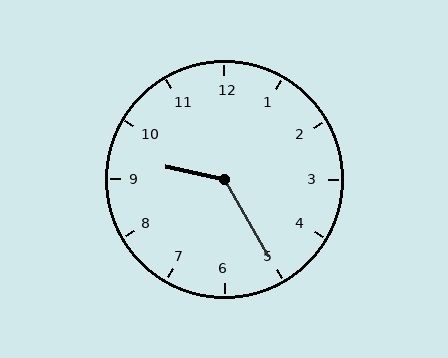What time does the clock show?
9:25.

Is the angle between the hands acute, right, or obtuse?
It is obtuse.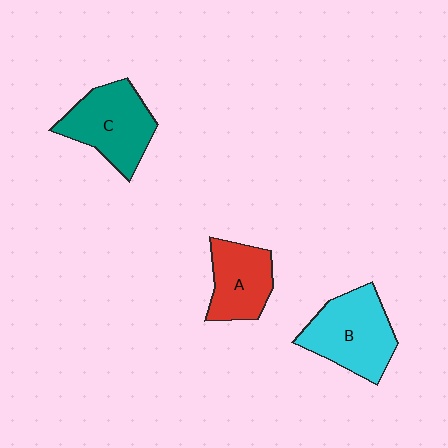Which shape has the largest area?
Shape B (cyan).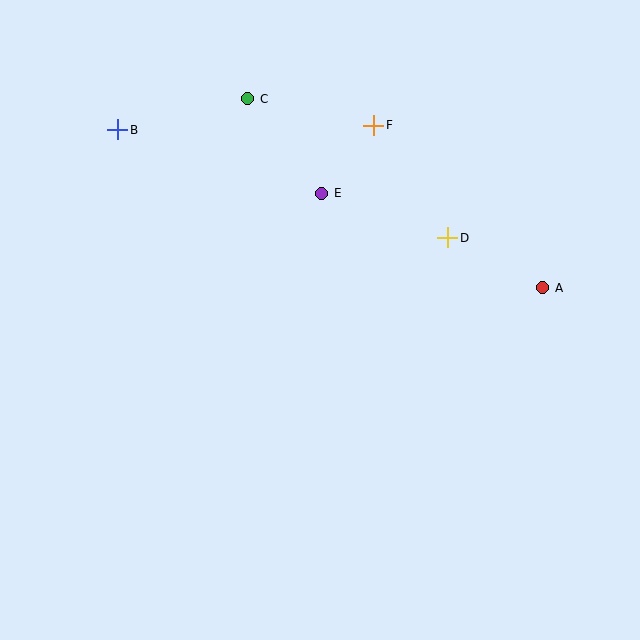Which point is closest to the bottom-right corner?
Point A is closest to the bottom-right corner.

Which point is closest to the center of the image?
Point E at (322, 193) is closest to the center.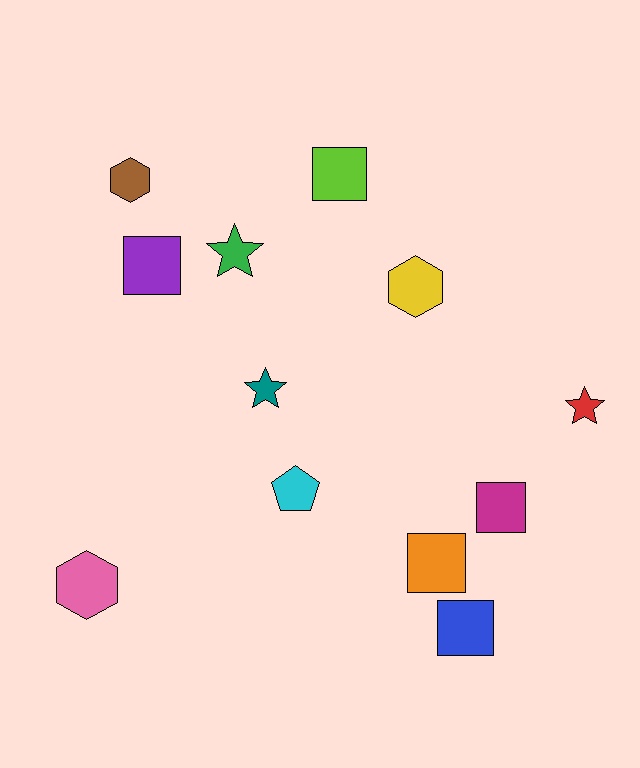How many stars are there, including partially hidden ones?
There are 3 stars.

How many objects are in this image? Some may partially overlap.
There are 12 objects.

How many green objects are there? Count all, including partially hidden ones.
There is 1 green object.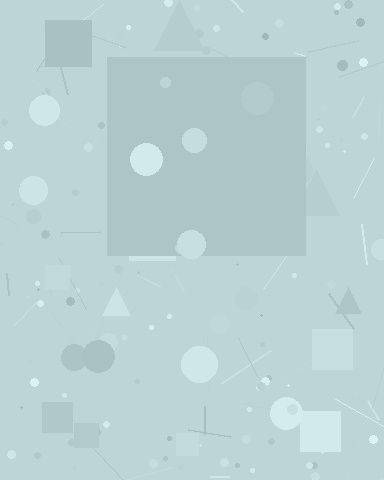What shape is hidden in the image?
A square is hidden in the image.